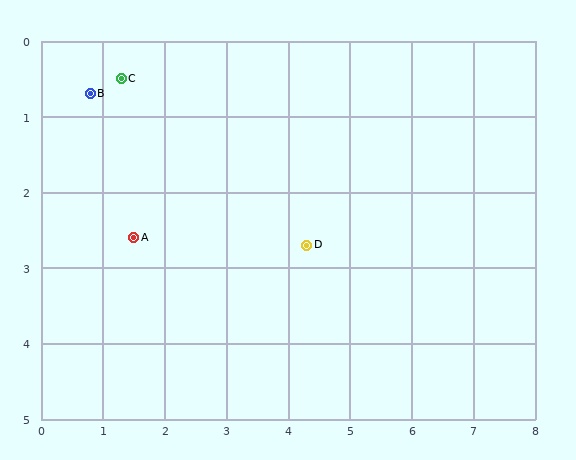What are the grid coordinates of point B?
Point B is at approximately (0.8, 0.7).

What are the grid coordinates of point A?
Point A is at approximately (1.5, 2.6).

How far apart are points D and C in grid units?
Points D and C are about 3.7 grid units apart.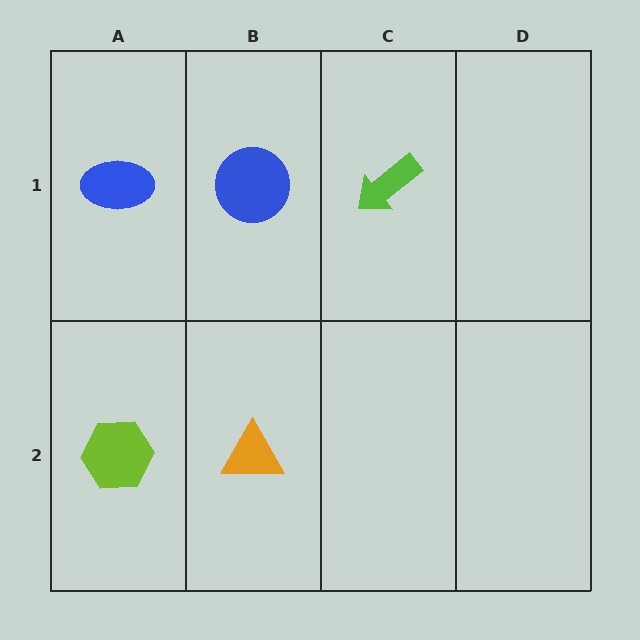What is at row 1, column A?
A blue ellipse.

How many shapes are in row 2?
2 shapes.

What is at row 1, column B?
A blue circle.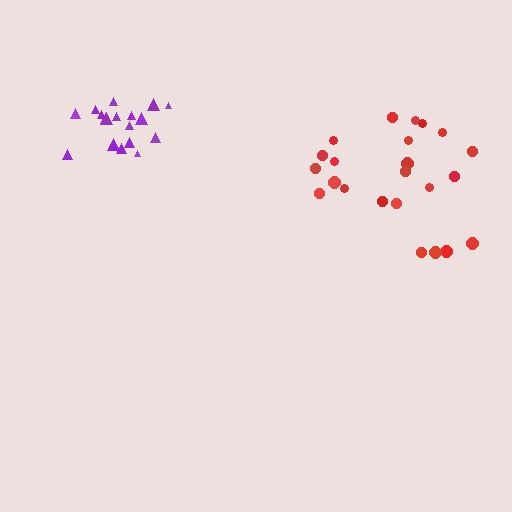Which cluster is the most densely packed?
Purple.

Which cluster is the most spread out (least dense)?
Red.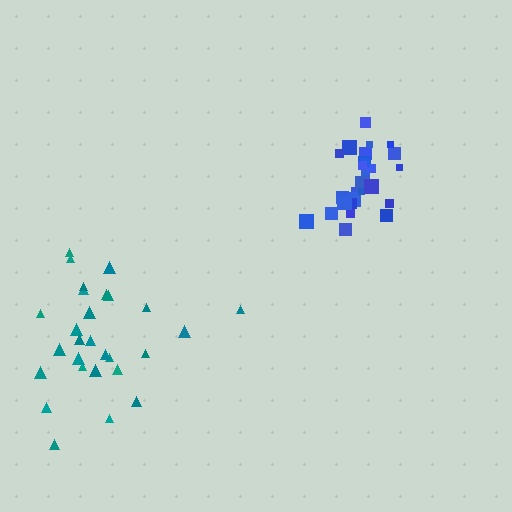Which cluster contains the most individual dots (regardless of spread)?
Blue (29).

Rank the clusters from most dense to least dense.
blue, teal.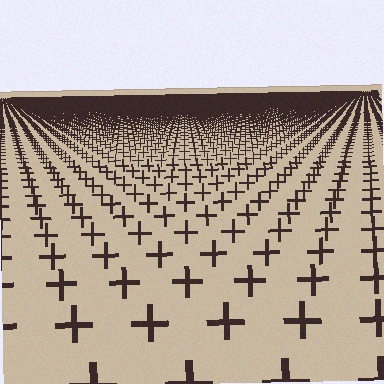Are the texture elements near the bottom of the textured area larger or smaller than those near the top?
Larger. Near the bottom, elements are closer to the viewer and appear at a bigger on-screen size.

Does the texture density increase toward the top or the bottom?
Density increases toward the top.